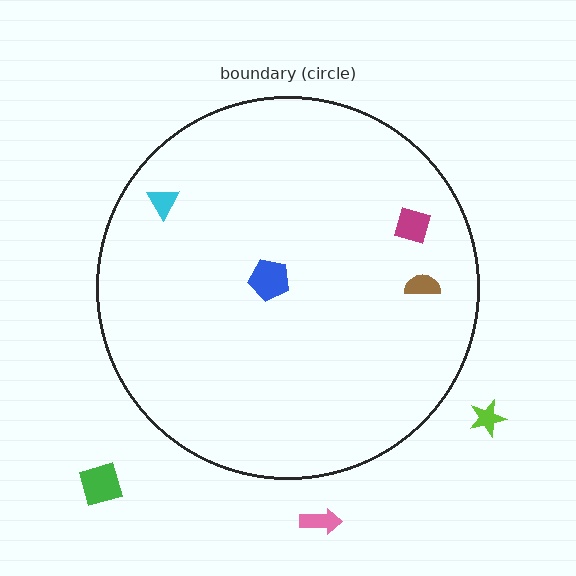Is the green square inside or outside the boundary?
Outside.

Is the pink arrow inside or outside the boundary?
Outside.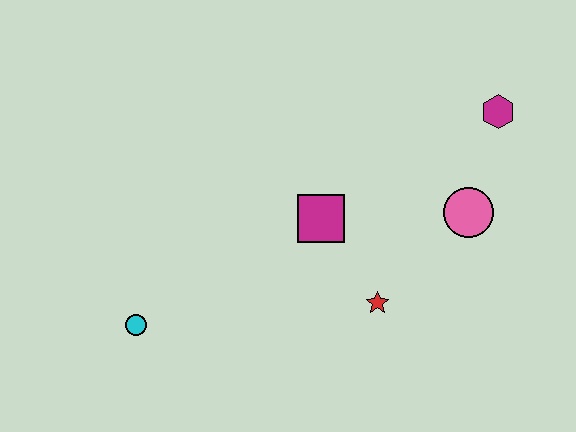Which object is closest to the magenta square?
The red star is closest to the magenta square.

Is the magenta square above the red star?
Yes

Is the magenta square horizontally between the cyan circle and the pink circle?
Yes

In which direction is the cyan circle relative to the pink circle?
The cyan circle is to the left of the pink circle.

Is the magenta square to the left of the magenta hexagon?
Yes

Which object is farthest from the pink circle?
The cyan circle is farthest from the pink circle.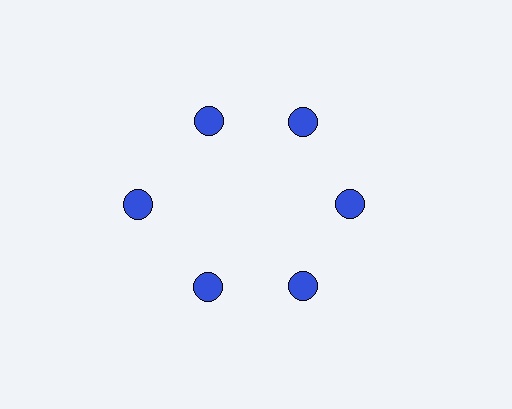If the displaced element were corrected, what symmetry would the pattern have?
It would have 6-fold rotational symmetry — the pattern would map onto itself every 60 degrees.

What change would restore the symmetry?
The symmetry would be restored by moving it inward, back onto the ring so that all 6 circles sit at equal angles and equal distance from the center.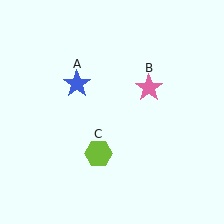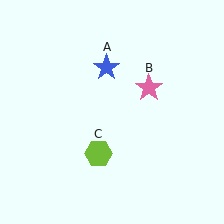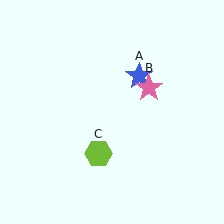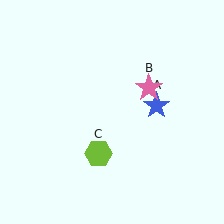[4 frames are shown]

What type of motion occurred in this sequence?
The blue star (object A) rotated clockwise around the center of the scene.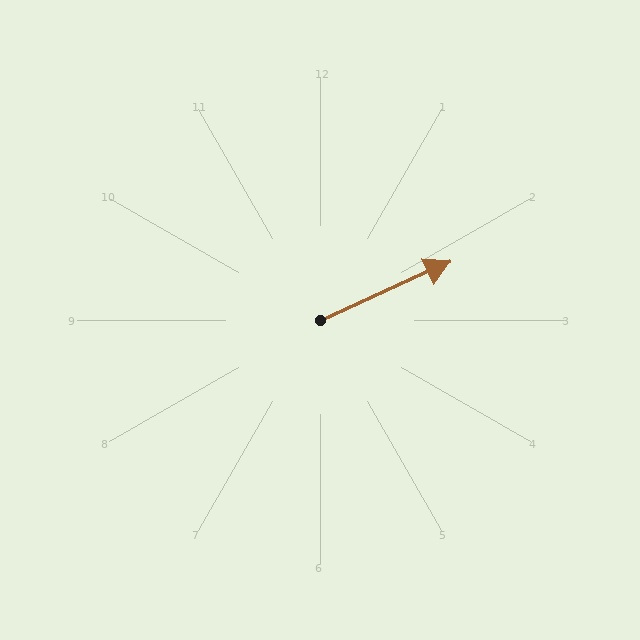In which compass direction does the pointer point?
Northeast.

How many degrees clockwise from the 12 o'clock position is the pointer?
Approximately 66 degrees.